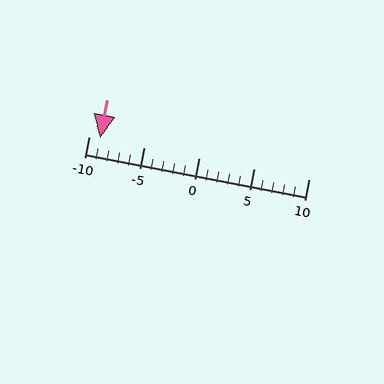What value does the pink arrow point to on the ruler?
The pink arrow points to approximately -9.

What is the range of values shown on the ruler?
The ruler shows values from -10 to 10.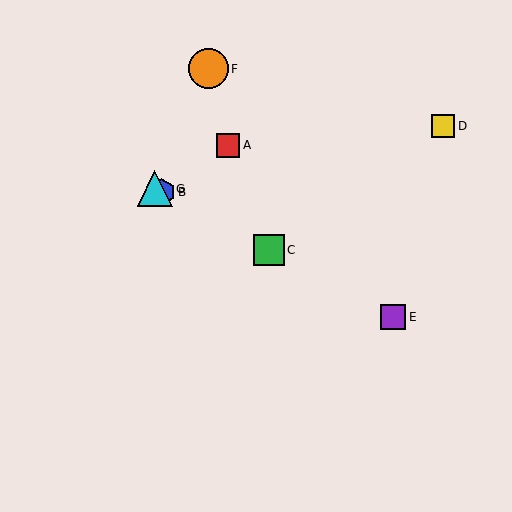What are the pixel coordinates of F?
Object F is at (208, 69).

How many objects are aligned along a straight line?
4 objects (B, C, E, G) are aligned along a straight line.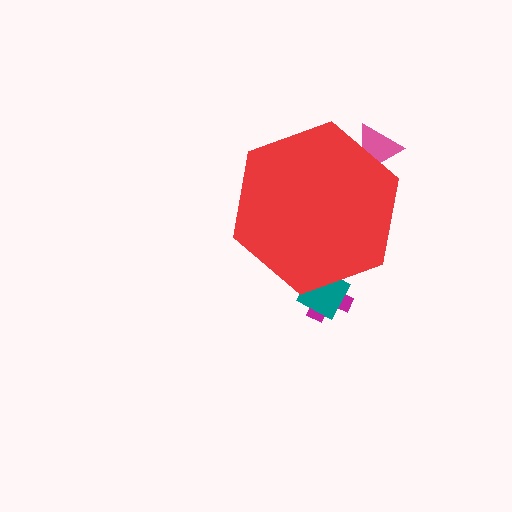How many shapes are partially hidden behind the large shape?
3 shapes are partially hidden.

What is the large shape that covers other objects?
A red hexagon.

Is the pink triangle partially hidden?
Yes, the pink triangle is partially hidden behind the red hexagon.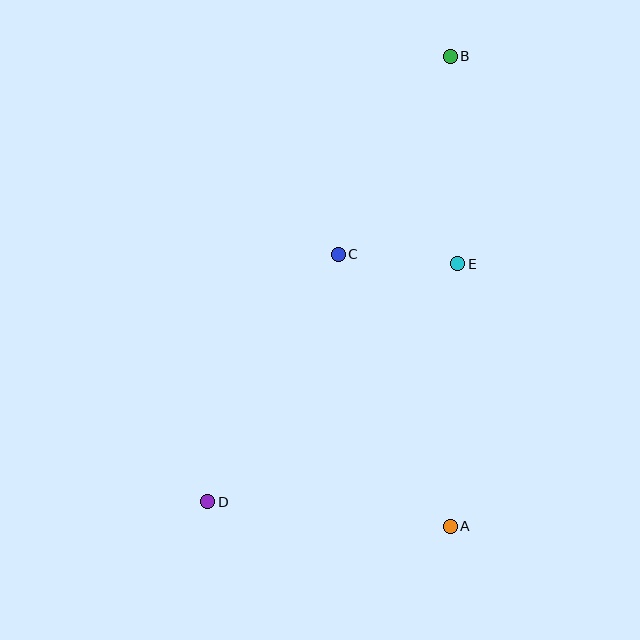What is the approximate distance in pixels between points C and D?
The distance between C and D is approximately 280 pixels.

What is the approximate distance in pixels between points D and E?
The distance between D and E is approximately 345 pixels.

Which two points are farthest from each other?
Points B and D are farthest from each other.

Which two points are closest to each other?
Points C and E are closest to each other.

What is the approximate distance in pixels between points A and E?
The distance between A and E is approximately 262 pixels.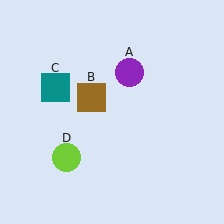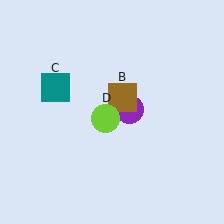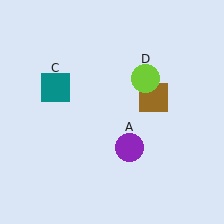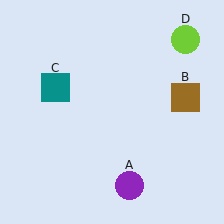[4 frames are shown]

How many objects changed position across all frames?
3 objects changed position: purple circle (object A), brown square (object B), lime circle (object D).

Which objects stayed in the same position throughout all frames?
Teal square (object C) remained stationary.